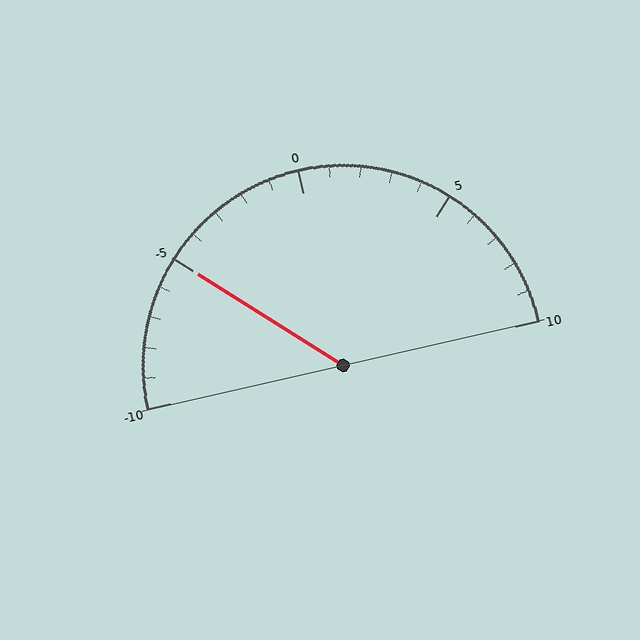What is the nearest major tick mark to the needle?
The nearest major tick mark is -5.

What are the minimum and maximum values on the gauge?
The gauge ranges from -10 to 10.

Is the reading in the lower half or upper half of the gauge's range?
The reading is in the lower half of the range (-10 to 10).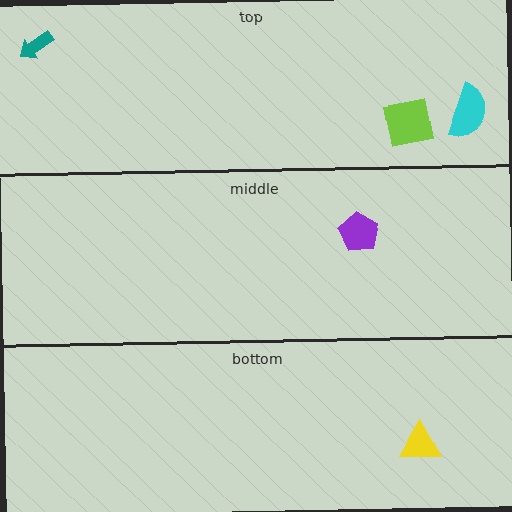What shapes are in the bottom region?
The yellow triangle.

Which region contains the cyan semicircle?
The top region.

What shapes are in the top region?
The lime square, the teal arrow, the cyan semicircle.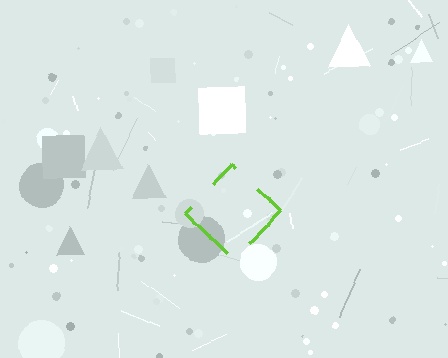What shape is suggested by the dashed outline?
The dashed outline suggests a diamond.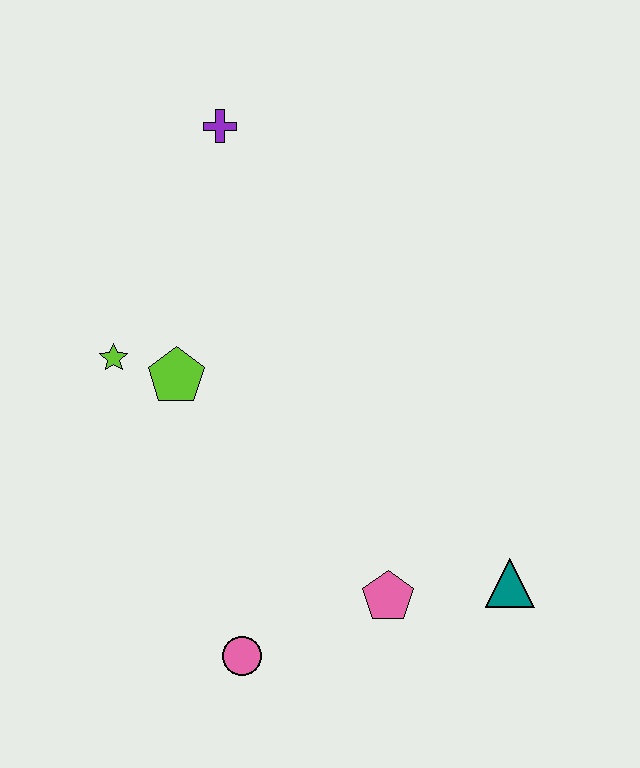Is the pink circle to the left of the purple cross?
No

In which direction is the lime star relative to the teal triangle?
The lime star is to the left of the teal triangle.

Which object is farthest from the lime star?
The teal triangle is farthest from the lime star.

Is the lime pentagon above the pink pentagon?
Yes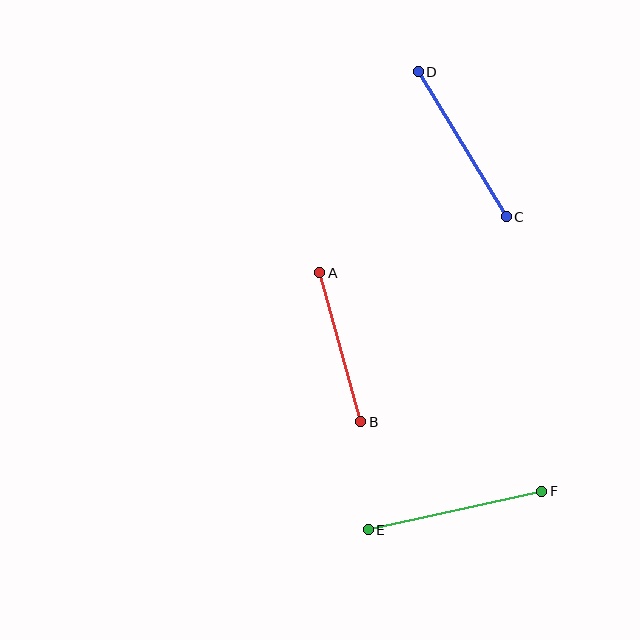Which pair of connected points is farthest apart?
Points E and F are farthest apart.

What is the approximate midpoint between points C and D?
The midpoint is at approximately (462, 144) pixels.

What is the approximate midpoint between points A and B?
The midpoint is at approximately (340, 347) pixels.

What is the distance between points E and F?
The distance is approximately 177 pixels.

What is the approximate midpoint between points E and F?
The midpoint is at approximately (455, 510) pixels.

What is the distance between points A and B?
The distance is approximately 155 pixels.